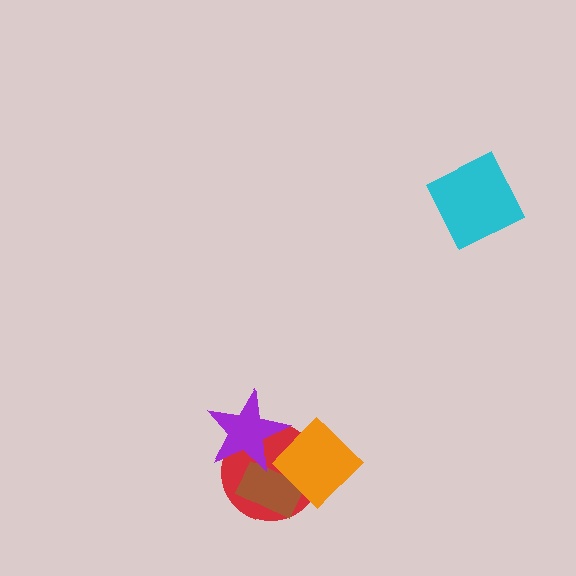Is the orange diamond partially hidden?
Yes, it is partially covered by another shape.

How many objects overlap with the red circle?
3 objects overlap with the red circle.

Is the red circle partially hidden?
Yes, it is partially covered by another shape.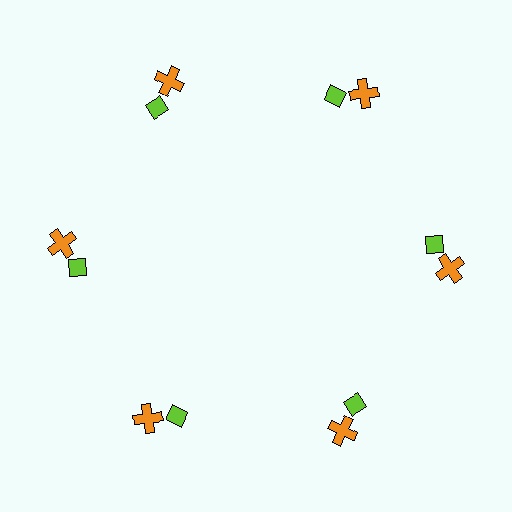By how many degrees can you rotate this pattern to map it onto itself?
The pattern maps onto itself every 60 degrees of rotation.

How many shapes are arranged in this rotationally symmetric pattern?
There are 12 shapes, arranged in 6 groups of 2.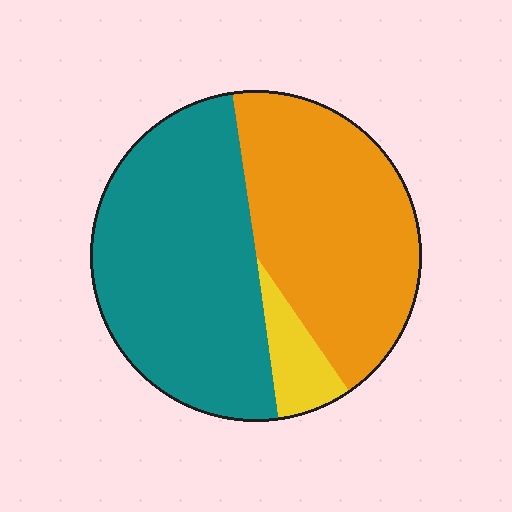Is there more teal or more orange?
Teal.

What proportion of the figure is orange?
Orange covers about 45% of the figure.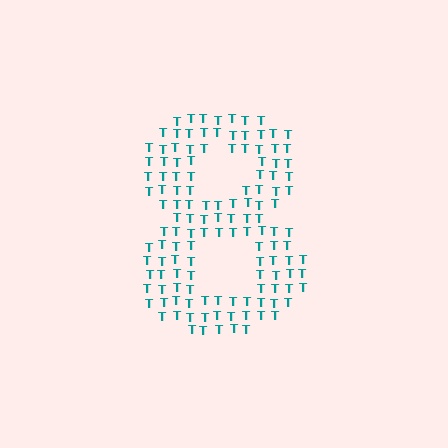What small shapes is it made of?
It is made of small letter T's.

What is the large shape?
The large shape is the digit 8.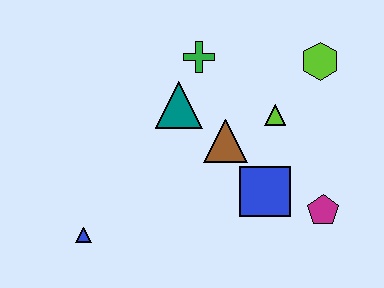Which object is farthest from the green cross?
The blue triangle is farthest from the green cross.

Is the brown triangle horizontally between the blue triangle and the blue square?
Yes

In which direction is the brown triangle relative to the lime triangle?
The brown triangle is to the left of the lime triangle.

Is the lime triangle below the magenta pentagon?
No